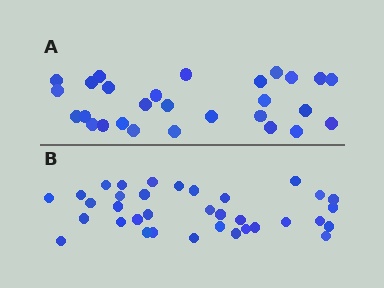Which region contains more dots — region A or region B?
Region B (the bottom region) has more dots.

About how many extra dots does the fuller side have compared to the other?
Region B has roughly 8 or so more dots than region A.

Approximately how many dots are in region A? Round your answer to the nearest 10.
About 30 dots. (The exact count is 28, which rounds to 30.)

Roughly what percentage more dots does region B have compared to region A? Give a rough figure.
About 25% more.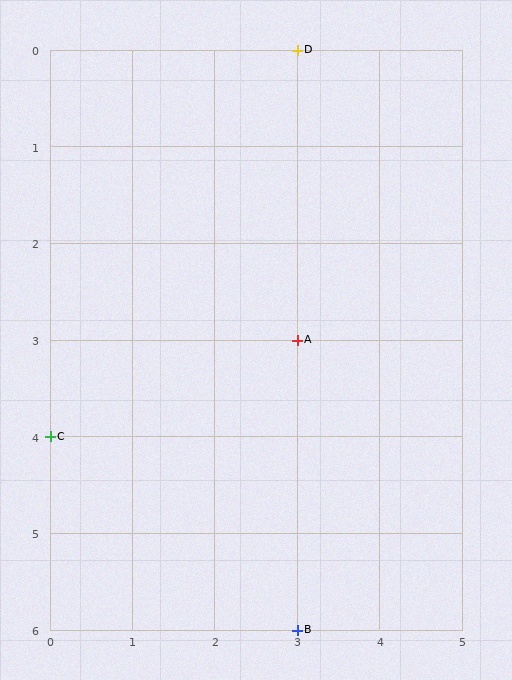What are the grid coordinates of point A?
Point A is at grid coordinates (3, 3).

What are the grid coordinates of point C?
Point C is at grid coordinates (0, 4).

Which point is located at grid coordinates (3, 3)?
Point A is at (3, 3).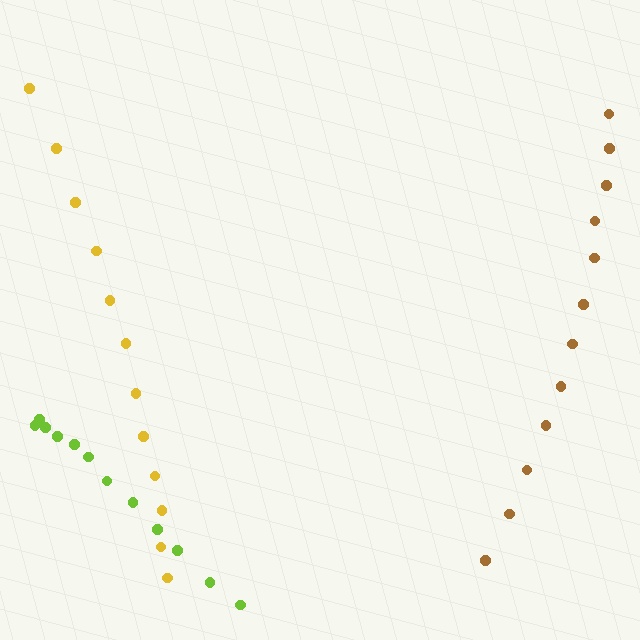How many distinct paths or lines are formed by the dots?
There are 3 distinct paths.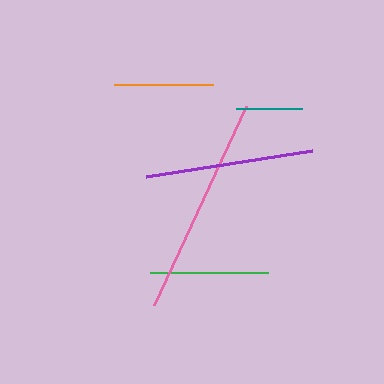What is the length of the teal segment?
The teal segment is approximately 67 pixels long.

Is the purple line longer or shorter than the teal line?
The purple line is longer than the teal line.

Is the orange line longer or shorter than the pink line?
The pink line is longer than the orange line.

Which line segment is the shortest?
The teal line is the shortest at approximately 67 pixels.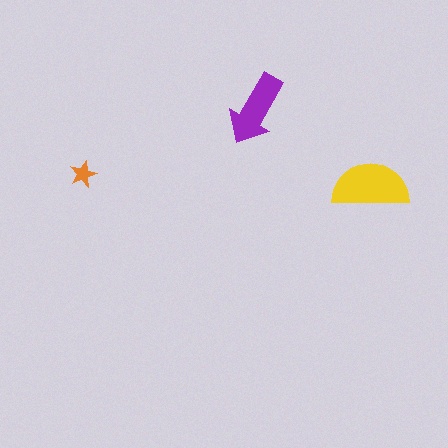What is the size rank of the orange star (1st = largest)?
3rd.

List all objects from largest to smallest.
The yellow semicircle, the purple arrow, the orange star.